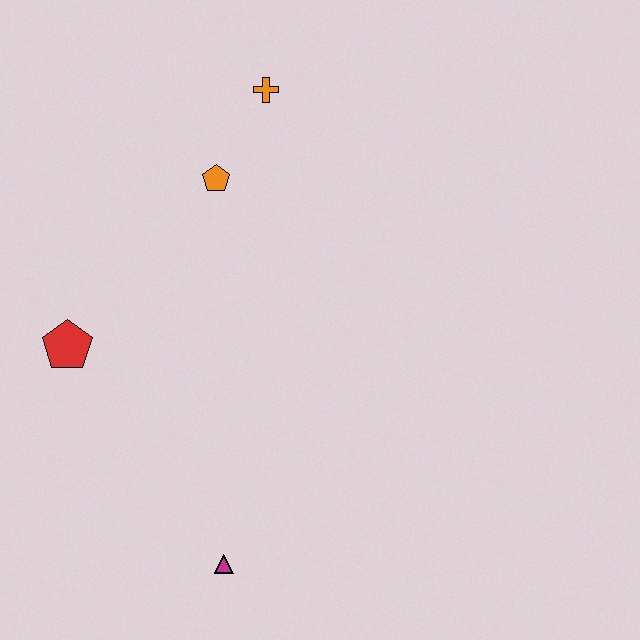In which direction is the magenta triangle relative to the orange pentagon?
The magenta triangle is below the orange pentagon.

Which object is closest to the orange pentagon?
The orange cross is closest to the orange pentagon.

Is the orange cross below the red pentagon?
No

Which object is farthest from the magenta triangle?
The orange cross is farthest from the magenta triangle.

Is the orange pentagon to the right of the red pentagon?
Yes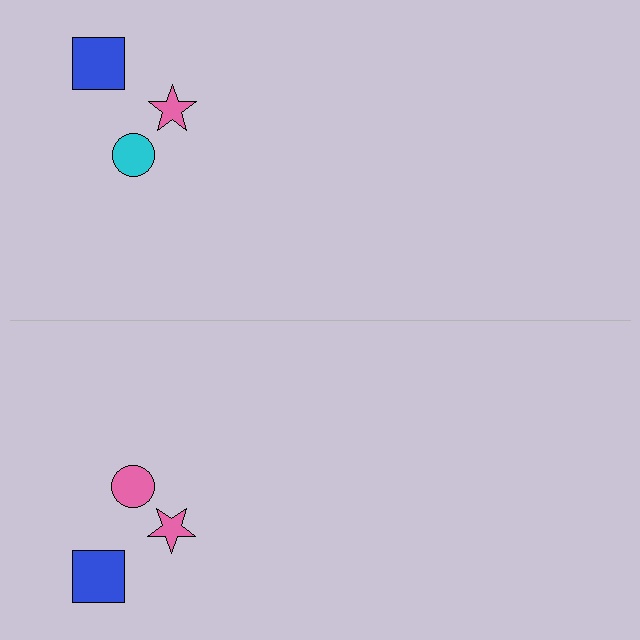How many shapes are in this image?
There are 6 shapes in this image.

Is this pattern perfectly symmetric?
No, the pattern is not perfectly symmetric. The pink circle on the bottom side breaks the symmetry — its mirror counterpart is cyan.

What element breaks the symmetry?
The pink circle on the bottom side breaks the symmetry — its mirror counterpart is cyan.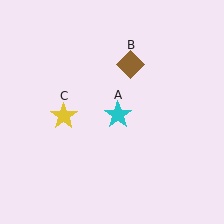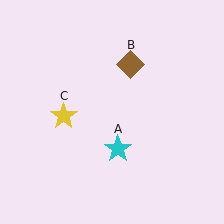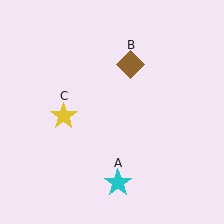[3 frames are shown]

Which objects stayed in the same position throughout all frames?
Brown diamond (object B) and yellow star (object C) remained stationary.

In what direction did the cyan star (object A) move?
The cyan star (object A) moved down.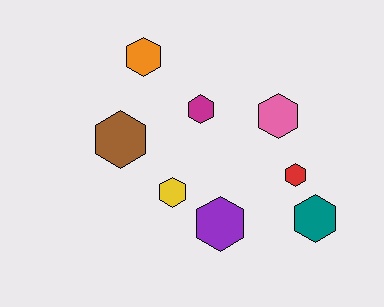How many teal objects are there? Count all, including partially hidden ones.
There is 1 teal object.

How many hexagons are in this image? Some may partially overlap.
There are 8 hexagons.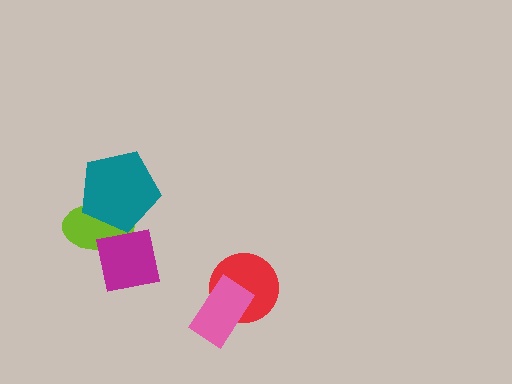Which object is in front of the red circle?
The pink rectangle is in front of the red circle.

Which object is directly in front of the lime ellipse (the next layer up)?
The teal pentagon is directly in front of the lime ellipse.